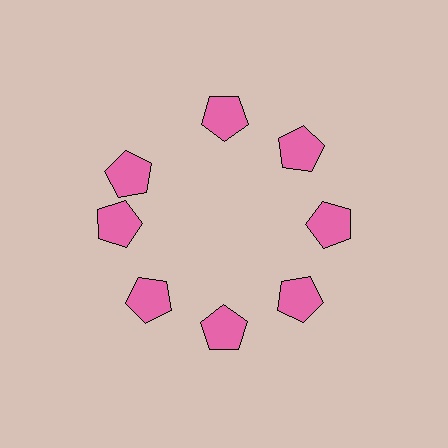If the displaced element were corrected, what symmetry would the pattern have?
It would have 8-fold rotational symmetry — the pattern would map onto itself every 45 degrees.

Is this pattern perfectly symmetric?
No. The 8 pink pentagons are arranged in a ring, but one element near the 10 o'clock position is rotated out of alignment along the ring, breaking the 8-fold rotational symmetry.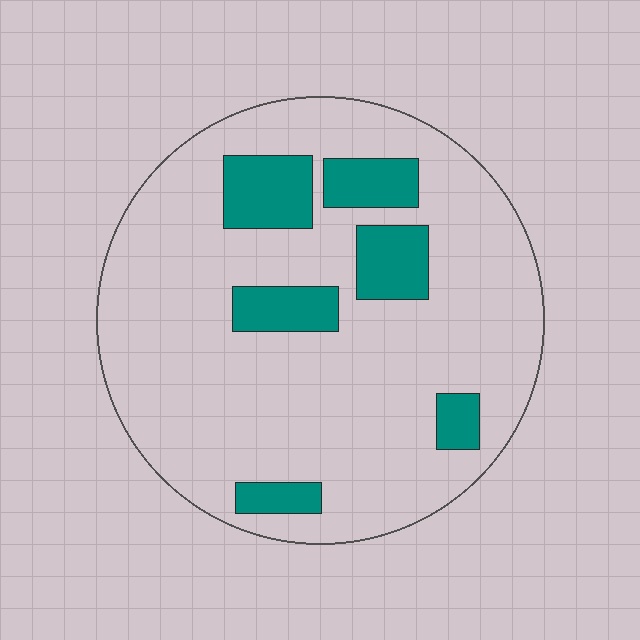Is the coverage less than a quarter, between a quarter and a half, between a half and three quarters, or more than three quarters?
Less than a quarter.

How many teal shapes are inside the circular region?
6.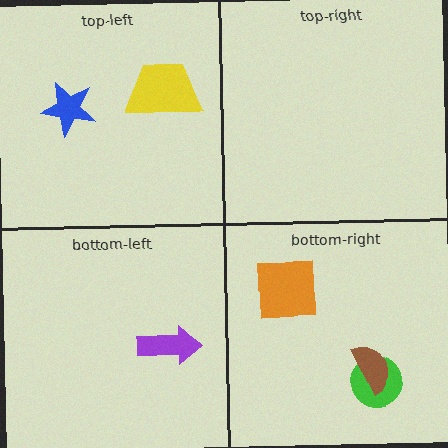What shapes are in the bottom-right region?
The orange square, the green circle, the brown semicircle.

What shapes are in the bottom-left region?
The purple arrow.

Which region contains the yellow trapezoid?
The top-left region.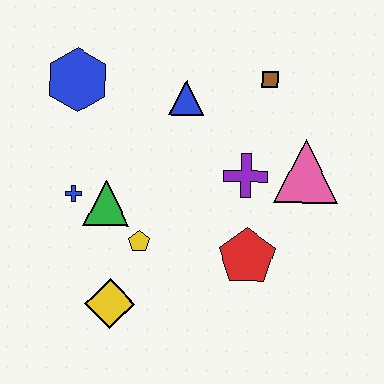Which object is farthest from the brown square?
The yellow diamond is farthest from the brown square.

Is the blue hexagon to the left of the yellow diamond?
Yes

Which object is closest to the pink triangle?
The purple cross is closest to the pink triangle.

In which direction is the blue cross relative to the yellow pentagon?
The blue cross is to the left of the yellow pentagon.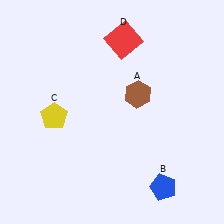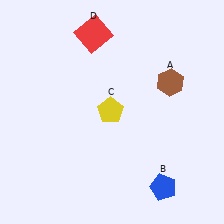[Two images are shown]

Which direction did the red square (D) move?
The red square (D) moved left.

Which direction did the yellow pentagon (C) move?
The yellow pentagon (C) moved right.